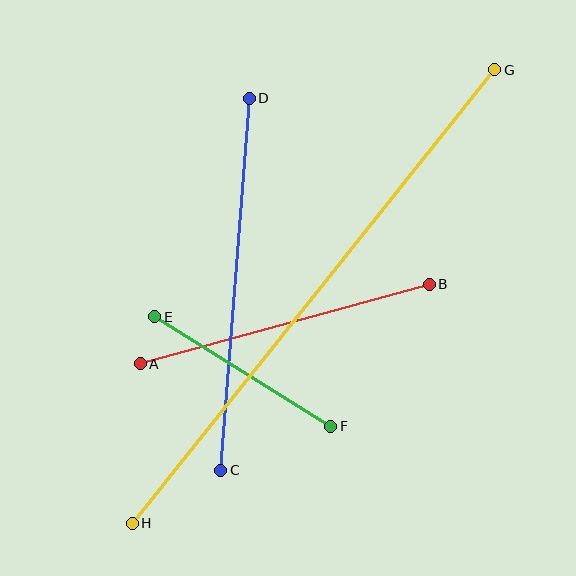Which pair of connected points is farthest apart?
Points G and H are farthest apart.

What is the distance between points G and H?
The distance is approximately 581 pixels.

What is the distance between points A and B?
The distance is approximately 300 pixels.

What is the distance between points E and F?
The distance is approximately 207 pixels.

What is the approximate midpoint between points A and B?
The midpoint is at approximately (285, 324) pixels.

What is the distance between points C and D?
The distance is approximately 373 pixels.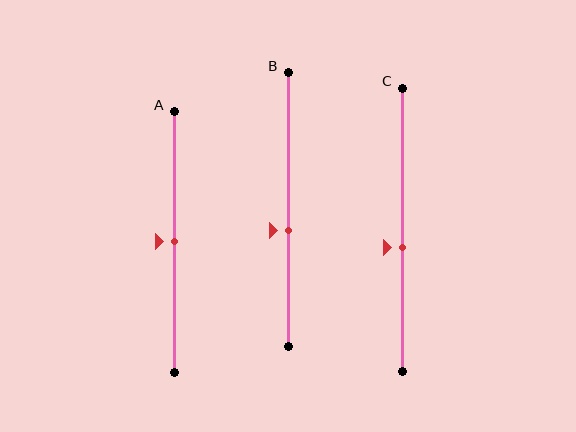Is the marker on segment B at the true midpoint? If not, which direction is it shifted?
No, the marker on segment B is shifted downward by about 8% of the segment length.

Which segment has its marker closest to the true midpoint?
Segment A has its marker closest to the true midpoint.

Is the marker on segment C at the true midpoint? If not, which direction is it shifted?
No, the marker on segment C is shifted downward by about 6% of the segment length.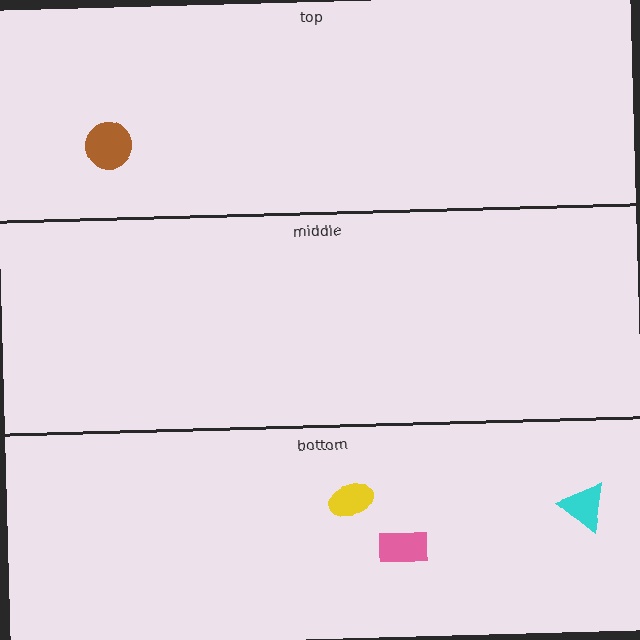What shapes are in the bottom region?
The cyan triangle, the pink rectangle, the yellow ellipse.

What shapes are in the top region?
The brown circle.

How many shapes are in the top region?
1.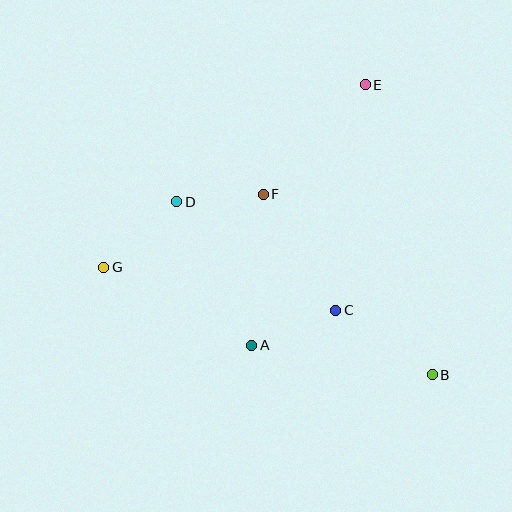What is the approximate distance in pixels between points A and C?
The distance between A and C is approximately 91 pixels.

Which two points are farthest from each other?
Points B and G are farthest from each other.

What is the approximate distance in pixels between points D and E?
The distance between D and E is approximately 222 pixels.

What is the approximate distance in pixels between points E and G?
The distance between E and G is approximately 319 pixels.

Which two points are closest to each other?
Points D and F are closest to each other.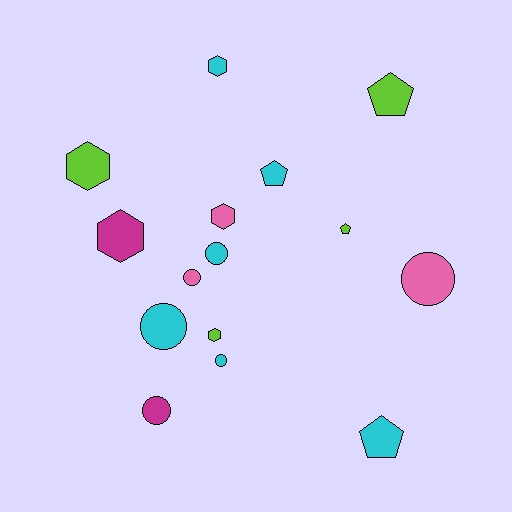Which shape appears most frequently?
Circle, with 6 objects.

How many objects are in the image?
There are 15 objects.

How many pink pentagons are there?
There are no pink pentagons.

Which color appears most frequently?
Cyan, with 6 objects.